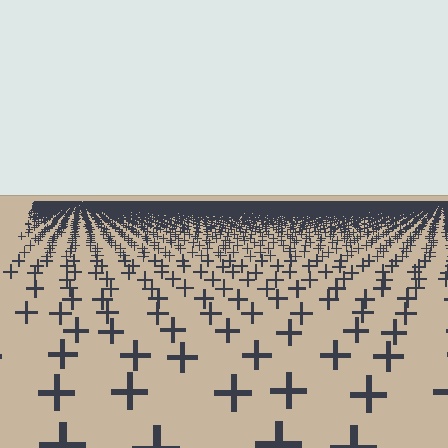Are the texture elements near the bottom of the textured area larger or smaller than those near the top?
Larger. Near the bottom, elements are closer to the viewer and appear at a bigger on-screen size.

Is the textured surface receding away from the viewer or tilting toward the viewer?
The surface is receding away from the viewer. Texture elements get smaller and denser toward the top.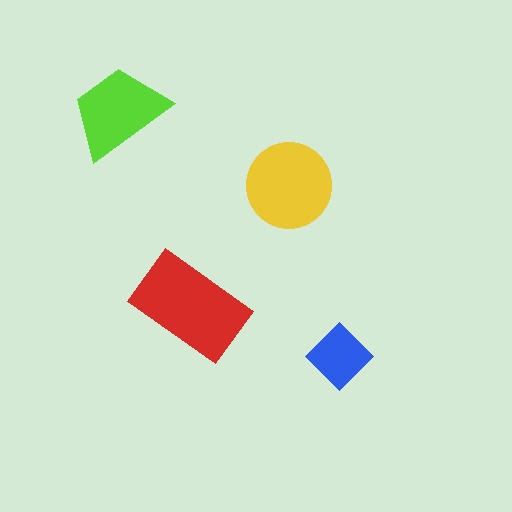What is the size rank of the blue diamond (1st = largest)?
4th.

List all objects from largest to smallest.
The red rectangle, the yellow circle, the lime trapezoid, the blue diamond.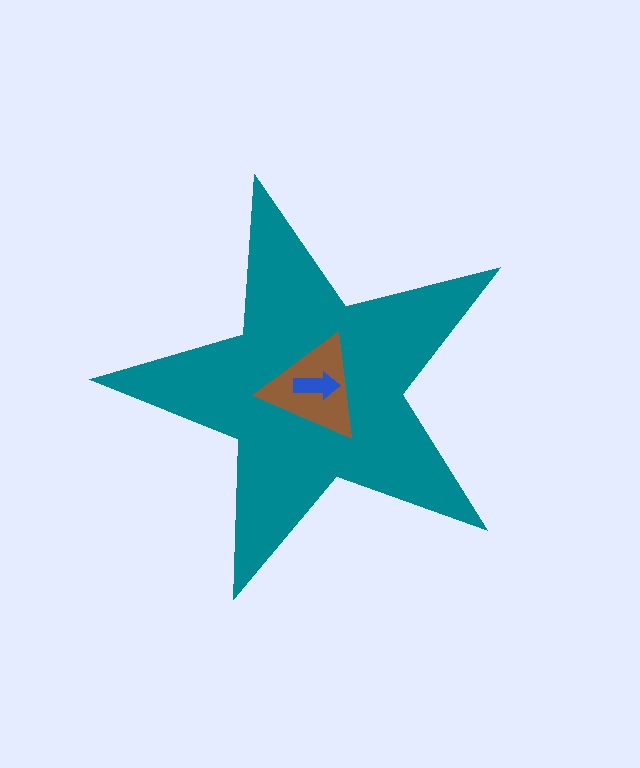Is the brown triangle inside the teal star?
Yes.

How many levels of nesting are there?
3.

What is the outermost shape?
The teal star.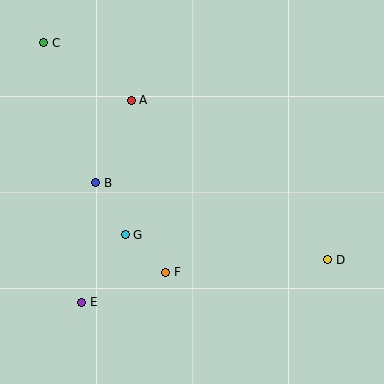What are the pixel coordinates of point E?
Point E is at (82, 302).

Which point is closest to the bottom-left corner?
Point E is closest to the bottom-left corner.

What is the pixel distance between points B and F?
The distance between B and F is 114 pixels.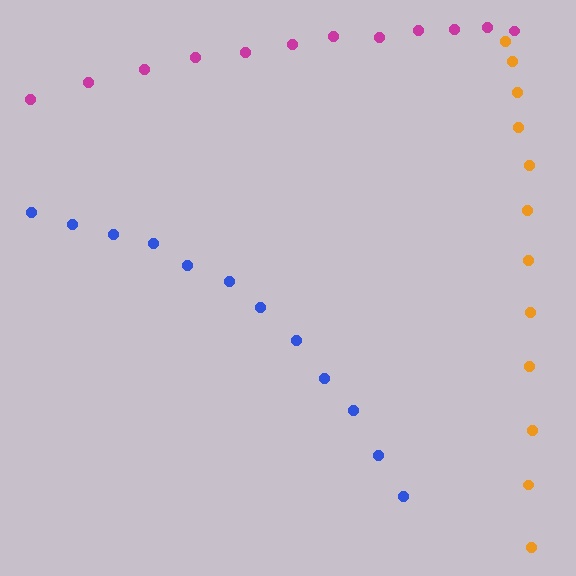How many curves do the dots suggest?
There are 3 distinct paths.